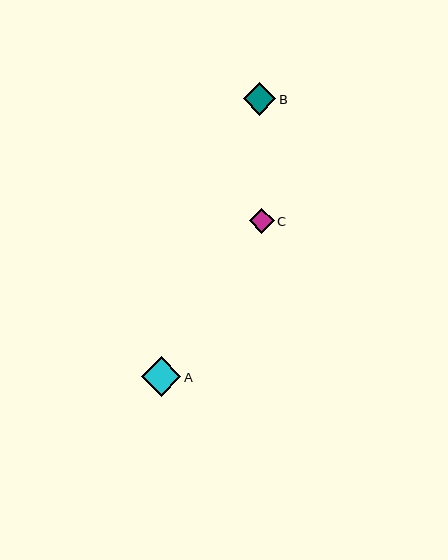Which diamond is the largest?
Diamond A is the largest with a size of approximately 39 pixels.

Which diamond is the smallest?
Diamond C is the smallest with a size of approximately 25 pixels.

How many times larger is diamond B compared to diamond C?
Diamond B is approximately 1.3 times the size of diamond C.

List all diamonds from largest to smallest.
From largest to smallest: A, B, C.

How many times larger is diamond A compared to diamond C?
Diamond A is approximately 1.6 times the size of diamond C.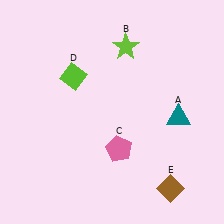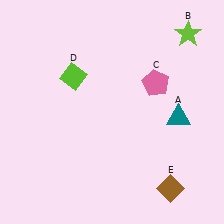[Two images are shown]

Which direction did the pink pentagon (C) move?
The pink pentagon (C) moved up.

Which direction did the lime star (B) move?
The lime star (B) moved right.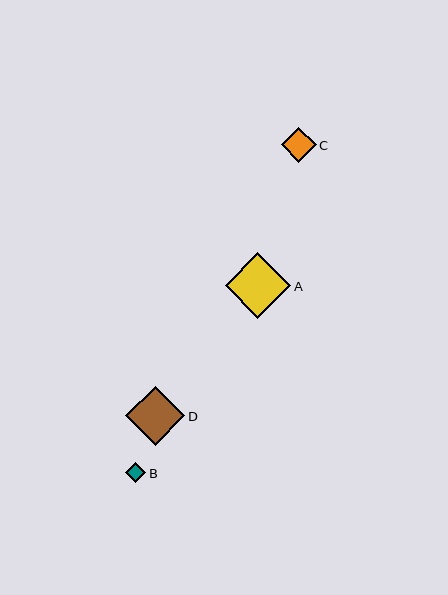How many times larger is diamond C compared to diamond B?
Diamond C is approximately 1.7 times the size of diamond B.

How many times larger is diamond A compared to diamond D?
Diamond A is approximately 1.1 times the size of diamond D.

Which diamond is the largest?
Diamond A is the largest with a size of approximately 66 pixels.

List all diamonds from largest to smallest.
From largest to smallest: A, D, C, B.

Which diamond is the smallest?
Diamond B is the smallest with a size of approximately 20 pixels.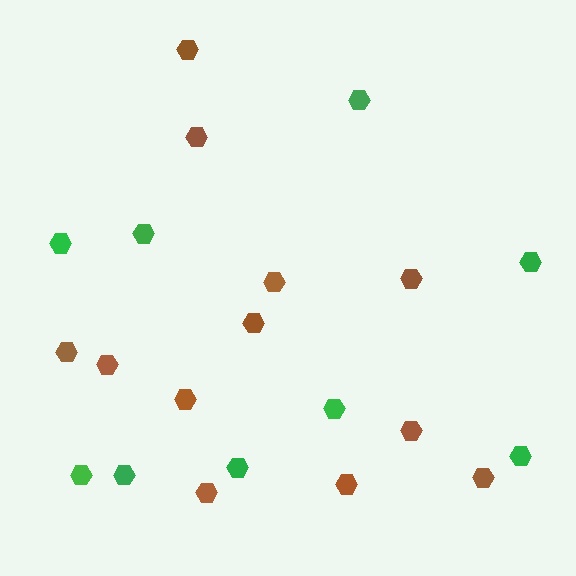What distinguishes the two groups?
There are 2 groups: one group of brown hexagons (12) and one group of green hexagons (9).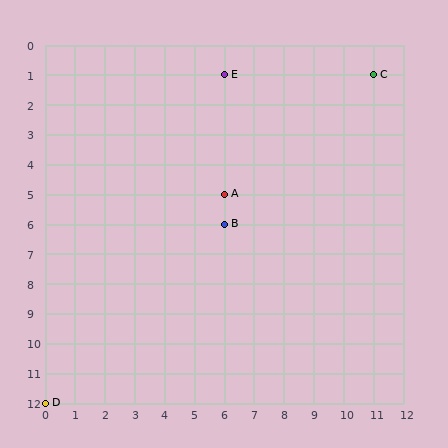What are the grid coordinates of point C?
Point C is at grid coordinates (11, 1).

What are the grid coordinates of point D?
Point D is at grid coordinates (0, 12).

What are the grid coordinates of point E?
Point E is at grid coordinates (6, 1).